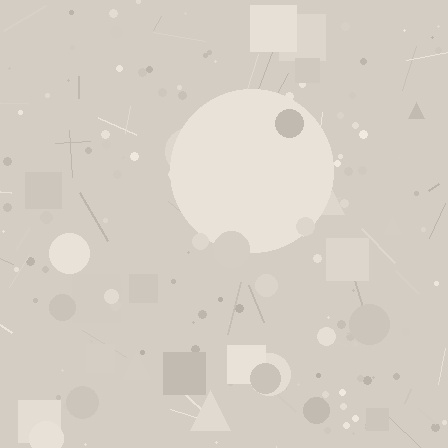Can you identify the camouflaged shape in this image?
The camouflaged shape is a circle.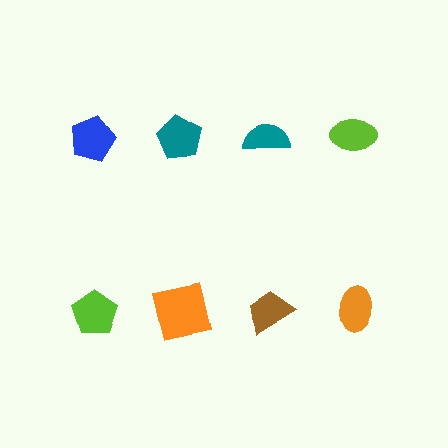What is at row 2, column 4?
An orange ellipse.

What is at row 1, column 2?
A teal pentagon.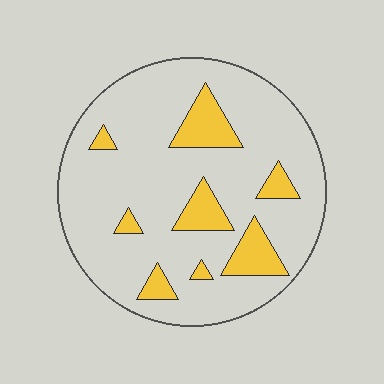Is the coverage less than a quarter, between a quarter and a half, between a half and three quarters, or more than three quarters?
Less than a quarter.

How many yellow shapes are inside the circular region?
8.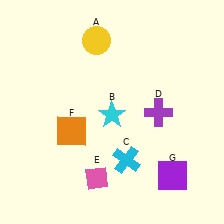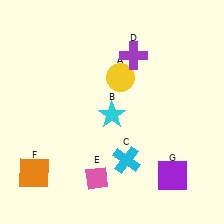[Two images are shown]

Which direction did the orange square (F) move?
The orange square (F) moved down.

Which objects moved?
The objects that moved are: the yellow circle (A), the purple cross (D), the orange square (F).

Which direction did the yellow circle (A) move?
The yellow circle (A) moved down.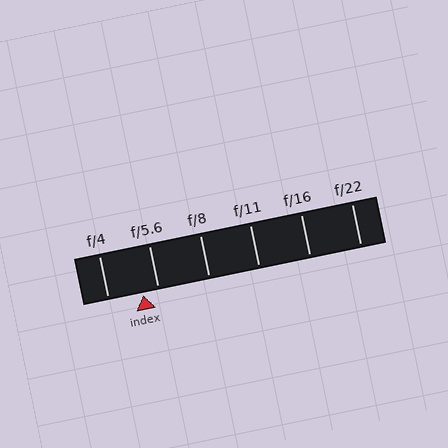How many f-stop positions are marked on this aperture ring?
There are 6 f-stop positions marked.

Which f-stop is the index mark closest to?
The index mark is closest to f/5.6.